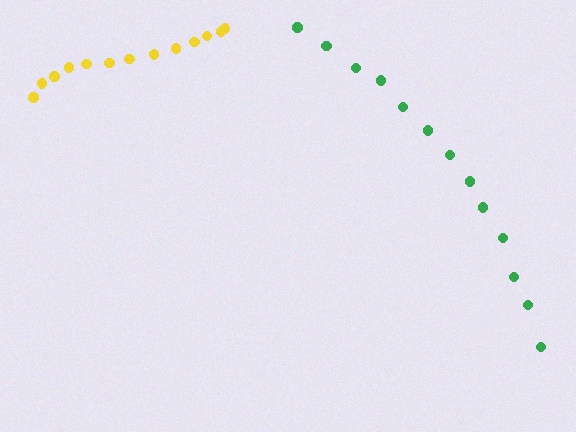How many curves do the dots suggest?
There are 2 distinct paths.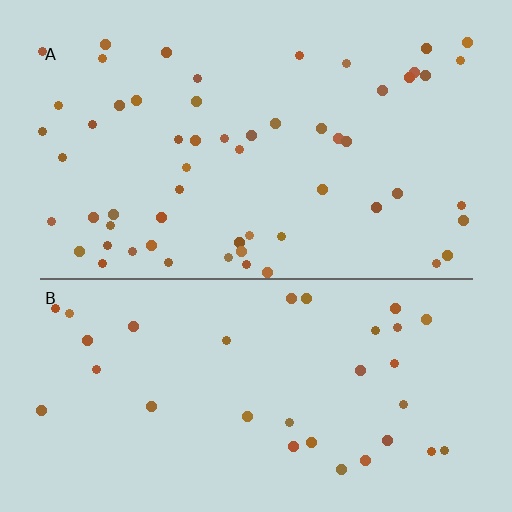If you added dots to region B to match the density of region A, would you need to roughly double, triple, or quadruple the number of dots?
Approximately double.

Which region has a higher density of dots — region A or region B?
A (the top).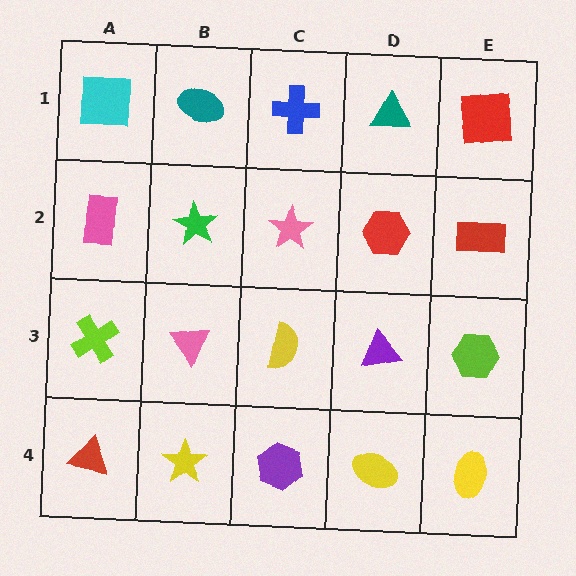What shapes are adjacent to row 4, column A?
A lime cross (row 3, column A), a yellow star (row 4, column B).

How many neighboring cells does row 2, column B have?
4.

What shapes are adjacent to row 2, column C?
A blue cross (row 1, column C), a yellow semicircle (row 3, column C), a green star (row 2, column B), a red hexagon (row 2, column D).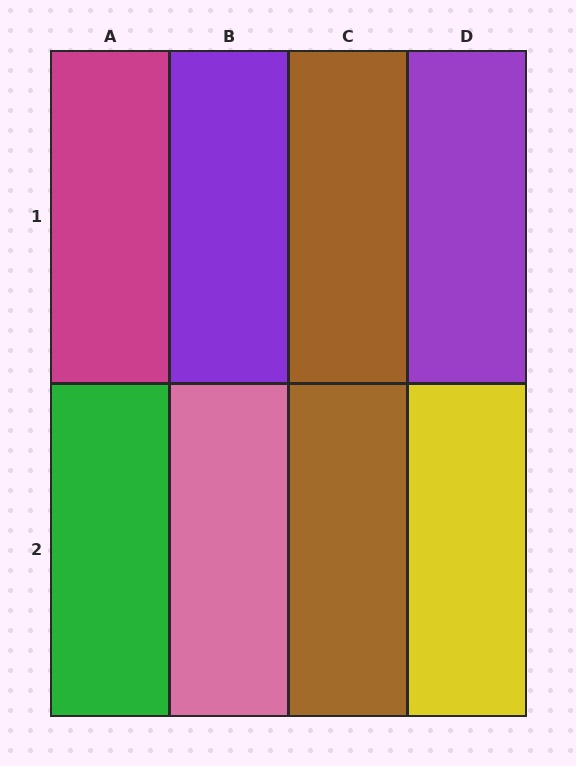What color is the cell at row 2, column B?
Pink.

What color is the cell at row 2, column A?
Green.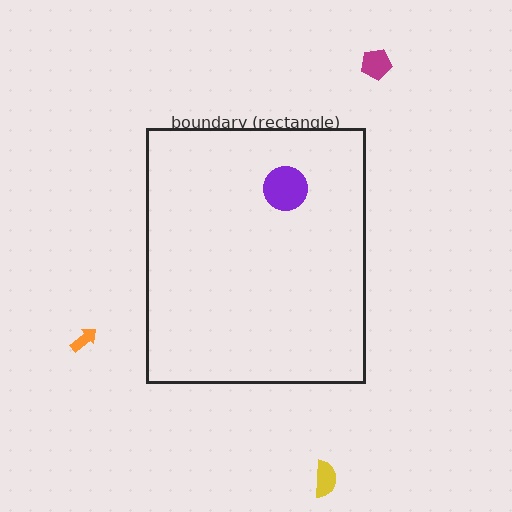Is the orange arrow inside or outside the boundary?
Outside.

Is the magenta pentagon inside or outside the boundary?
Outside.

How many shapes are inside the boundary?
1 inside, 3 outside.